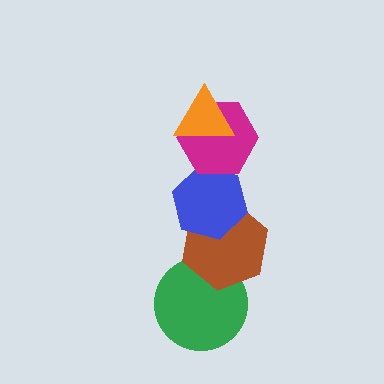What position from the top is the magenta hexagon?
The magenta hexagon is 2nd from the top.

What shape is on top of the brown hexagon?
The blue hexagon is on top of the brown hexagon.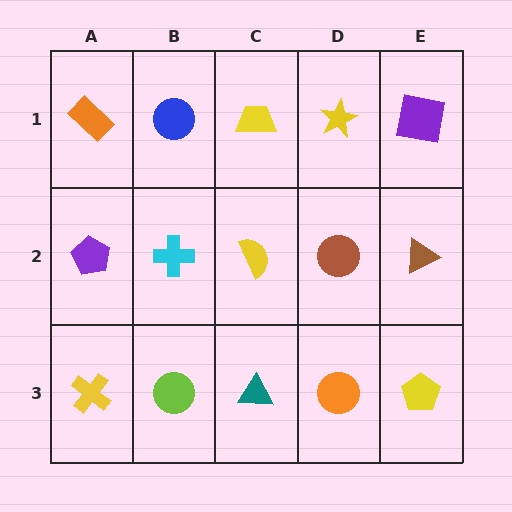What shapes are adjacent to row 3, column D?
A brown circle (row 2, column D), a teal triangle (row 3, column C), a yellow pentagon (row 3, column E).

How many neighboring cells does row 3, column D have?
3.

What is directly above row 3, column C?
A yellow semicircle.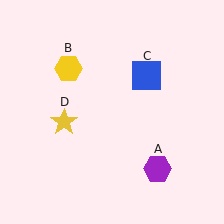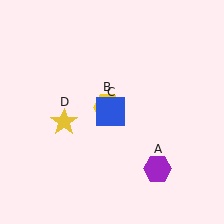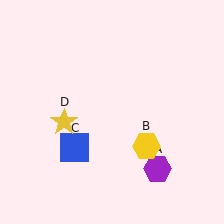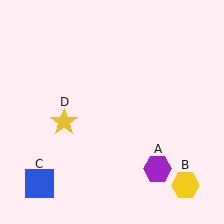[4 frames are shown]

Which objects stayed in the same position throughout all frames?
Purple hexagon (object A) and yellow star (object D) remained stationary.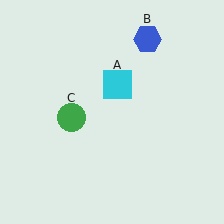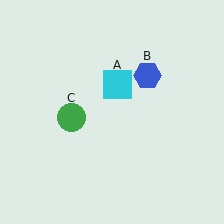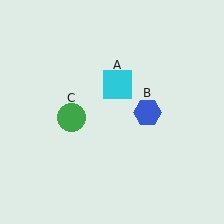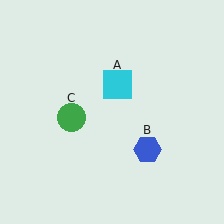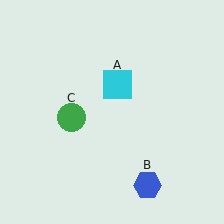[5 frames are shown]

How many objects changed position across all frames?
1 object changed position: blue hexagon (object B).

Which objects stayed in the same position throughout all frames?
Cyan square (object A) and green circle (object C) remained stationary.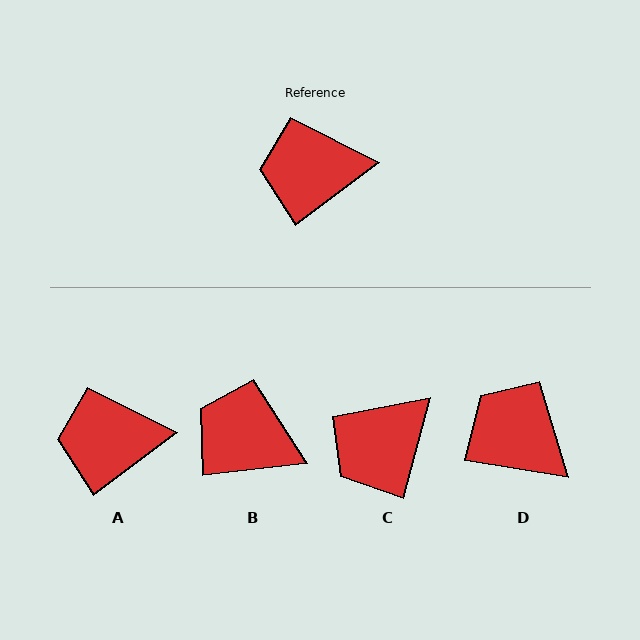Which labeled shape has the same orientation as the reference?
A.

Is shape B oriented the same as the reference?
No, it is off by about 31 degrees.